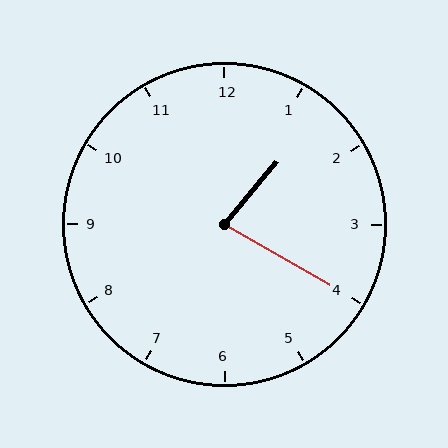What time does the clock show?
1:20.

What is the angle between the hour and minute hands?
Approximately 80 degrees.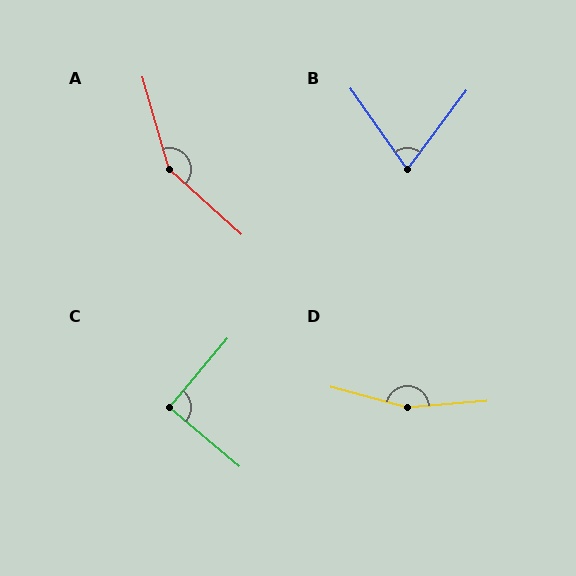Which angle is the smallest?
B, at approximately 72 degrees.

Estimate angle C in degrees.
Approximately 90 degrees.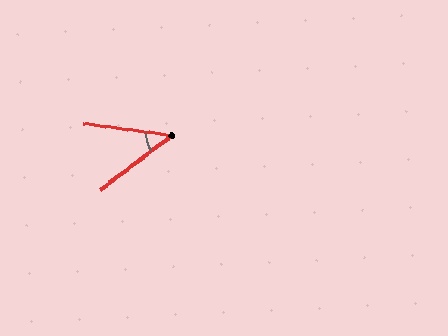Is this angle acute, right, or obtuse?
It is acute.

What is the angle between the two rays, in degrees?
Approximately 45 degrees.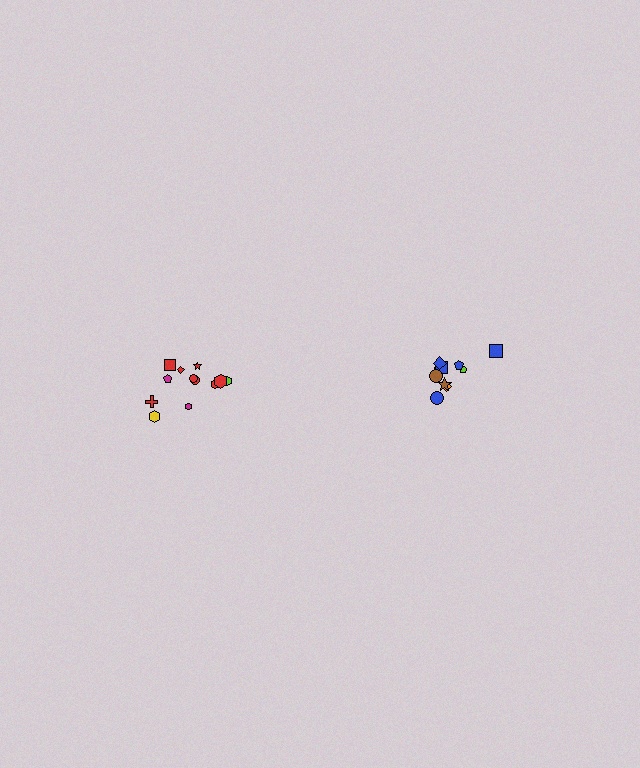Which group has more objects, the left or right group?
The left group.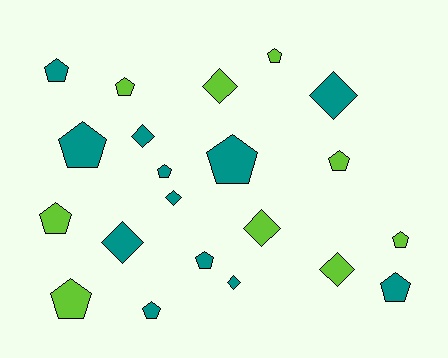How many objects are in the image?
There are 21 objects.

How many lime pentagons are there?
There are 6 lime pentagons.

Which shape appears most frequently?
Pentagon, with 13 objects.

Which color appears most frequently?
Teal, with 12 objects.